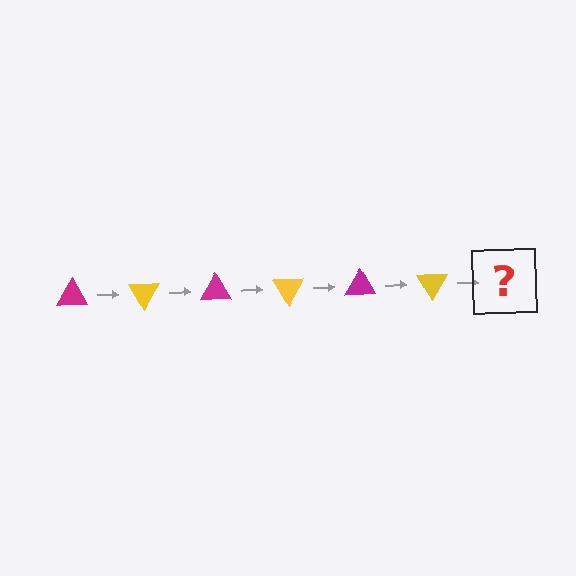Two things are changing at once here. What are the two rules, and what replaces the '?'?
The two rules are that it rotates 60 degrees each step and the color cycles through magenta and yellow. The '?' should be a magenta triangle, rotated 360 degrees from the start.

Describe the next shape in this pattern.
It should be a magenta triangle, rotated 360 degrees from the start.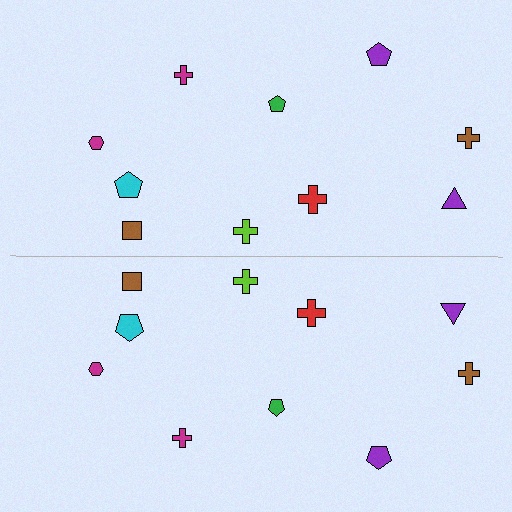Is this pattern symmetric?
Yes, this pattern has bilateral (reflection) symmetry.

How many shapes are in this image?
There are 20 shapes in this image.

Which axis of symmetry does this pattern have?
The pattern has a horizontal axis of symmetry running through the center of the image.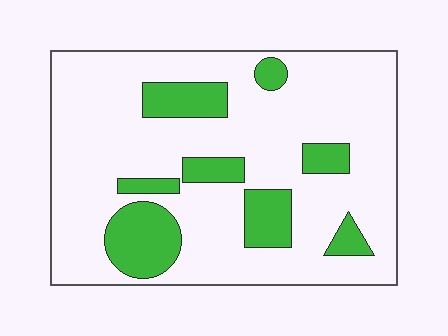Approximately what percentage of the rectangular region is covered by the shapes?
Approximately 20%.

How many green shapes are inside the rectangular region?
8.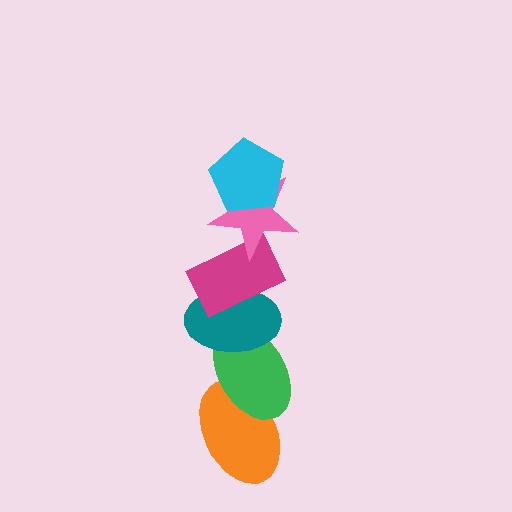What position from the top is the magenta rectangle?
The magenta rectangle is 3rd from the top.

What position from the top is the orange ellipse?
The orange ellipse is 6th from the top.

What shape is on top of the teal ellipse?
The magenta rectangle is on top of the teal ellipse.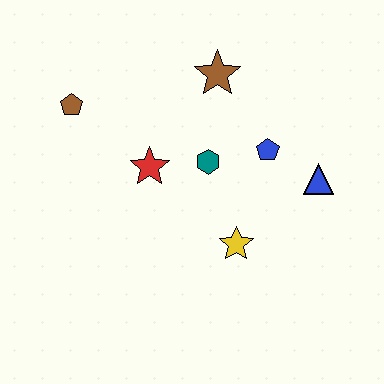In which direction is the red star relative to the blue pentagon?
The red star is to the left of the blue pentagon.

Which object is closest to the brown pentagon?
The red star is closest to the brown pentagon.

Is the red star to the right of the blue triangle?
No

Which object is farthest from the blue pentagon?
The brown pentagon is farthest from the blue pentagon.